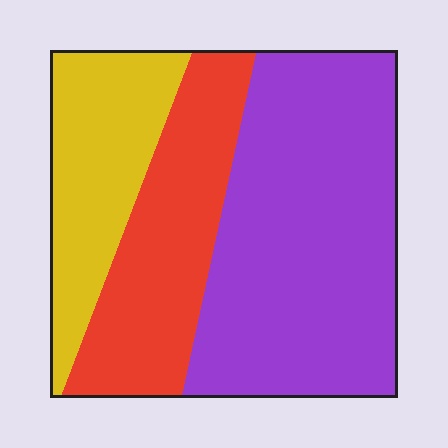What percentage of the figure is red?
Red covers around 25% of the figure.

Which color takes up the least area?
Yellow, at roughly 20%.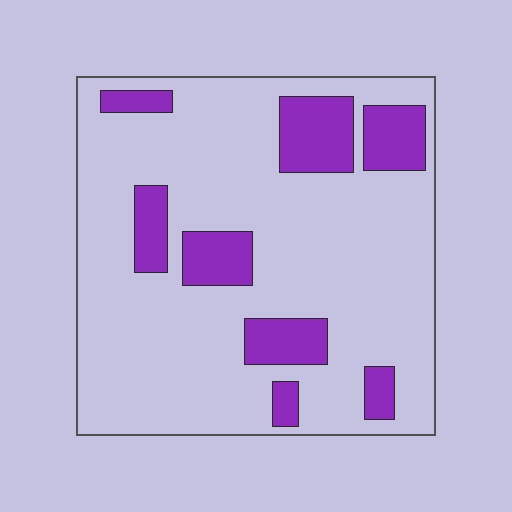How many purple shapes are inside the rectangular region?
8.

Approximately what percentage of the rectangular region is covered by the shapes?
Approximately 20%.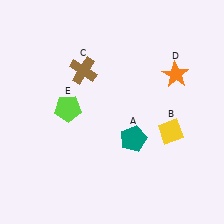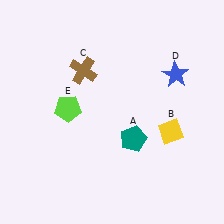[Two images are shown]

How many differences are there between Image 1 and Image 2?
There is 1 difference between the two images.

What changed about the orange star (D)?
In Image 1, D is orange. In Image 2, it changed to blue.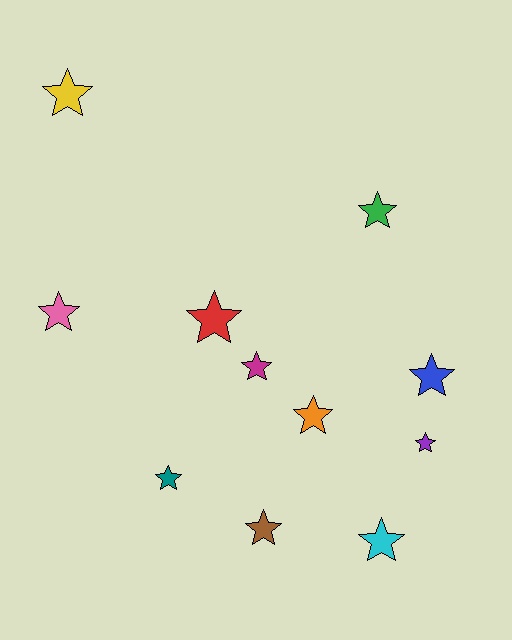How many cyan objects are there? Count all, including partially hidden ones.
There is 1 cyan object.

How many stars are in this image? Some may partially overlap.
There are 11 stars.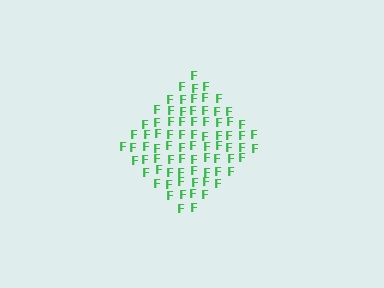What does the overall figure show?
The overall figure shows a diamond.